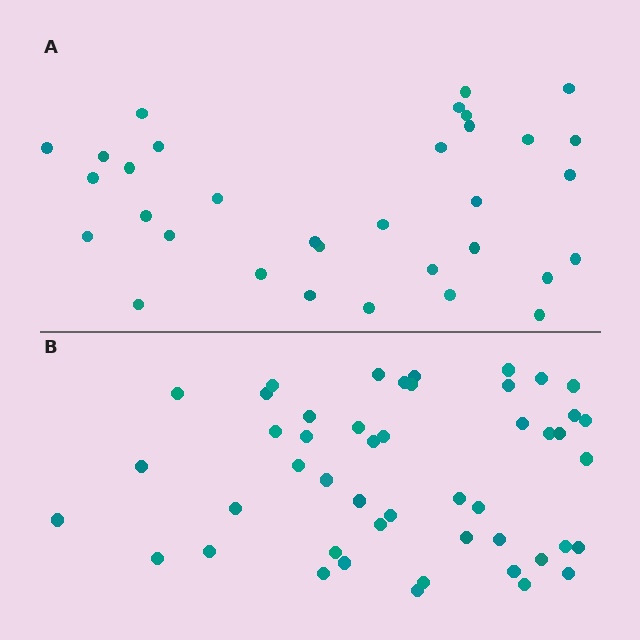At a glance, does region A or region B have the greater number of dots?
Region B (the bottom region) has more dots.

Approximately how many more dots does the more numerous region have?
Region B has approximately 15 more dots than region A.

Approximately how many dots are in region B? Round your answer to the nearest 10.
About 50 dots. (The exact count is 48, which rounds to 50.)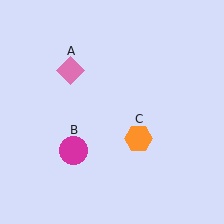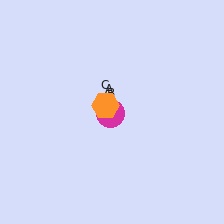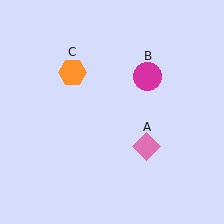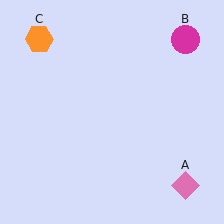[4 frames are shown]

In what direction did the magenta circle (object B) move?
The magenta circle (object B) moved up and to the right.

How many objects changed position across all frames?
3 objects changed position: pink diamond (object A), magenta circle (object B), orange hexagon (object C).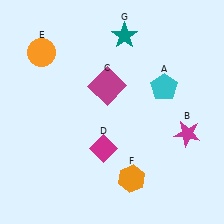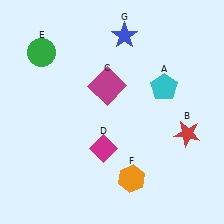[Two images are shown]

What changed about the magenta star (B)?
In Image 1, B is magenta. In Image 2, it changed to red.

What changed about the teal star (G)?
In Image 1, G is teal. In Image 2, it changed to blue.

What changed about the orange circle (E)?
In Image 1, E is orange. In Image 2, it changed to green.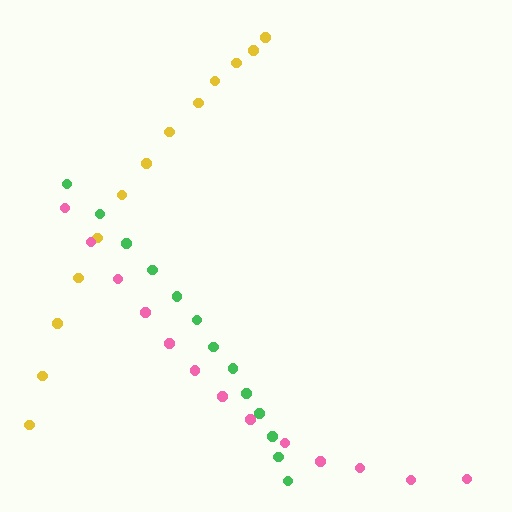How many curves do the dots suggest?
There are 3 distinct paths.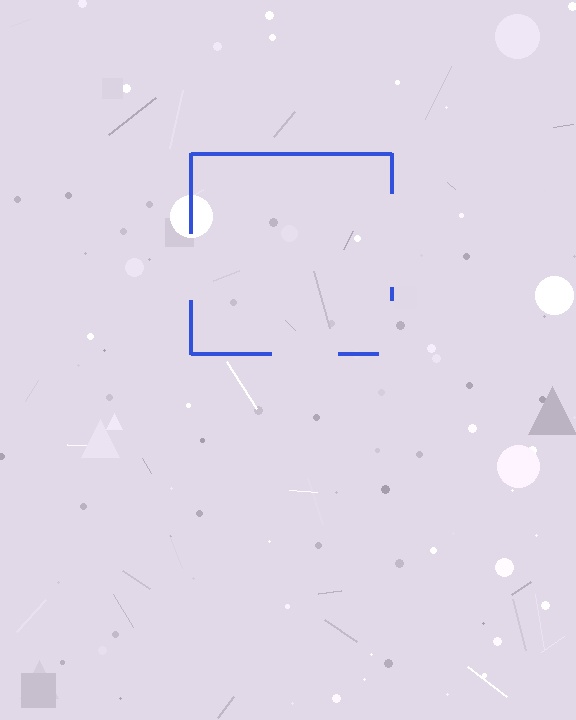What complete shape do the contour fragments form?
The contour fragments form a square.